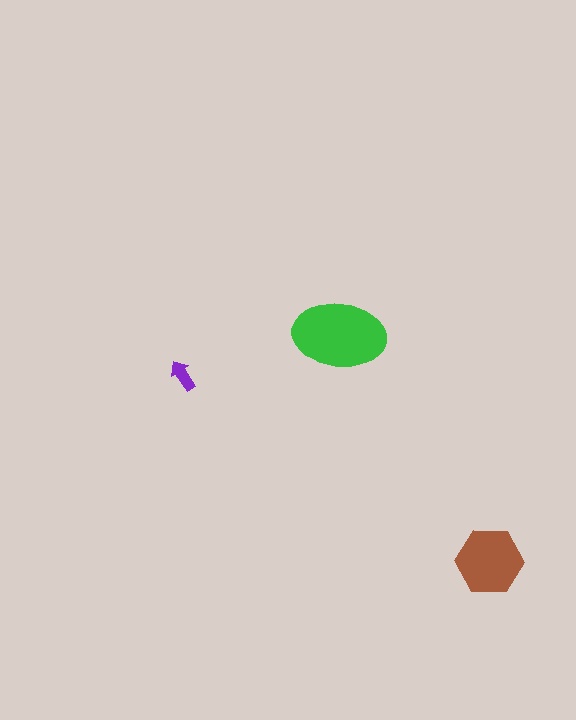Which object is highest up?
The green ellipse is topmost.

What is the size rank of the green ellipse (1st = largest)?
1st.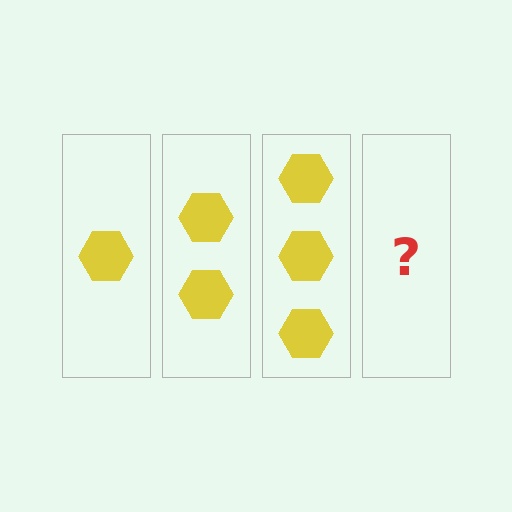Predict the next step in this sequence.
The next step is 4 hexagons.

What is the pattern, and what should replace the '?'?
The pattern is that each step adds one more hexagon. The '?' should be 4 hexagons.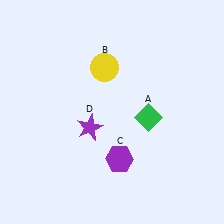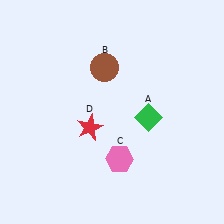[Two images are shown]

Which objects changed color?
B changed from yellow to brown. C changed from purple to pink. D changed from purple to red.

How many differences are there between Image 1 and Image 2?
There are 3 differences between the two images.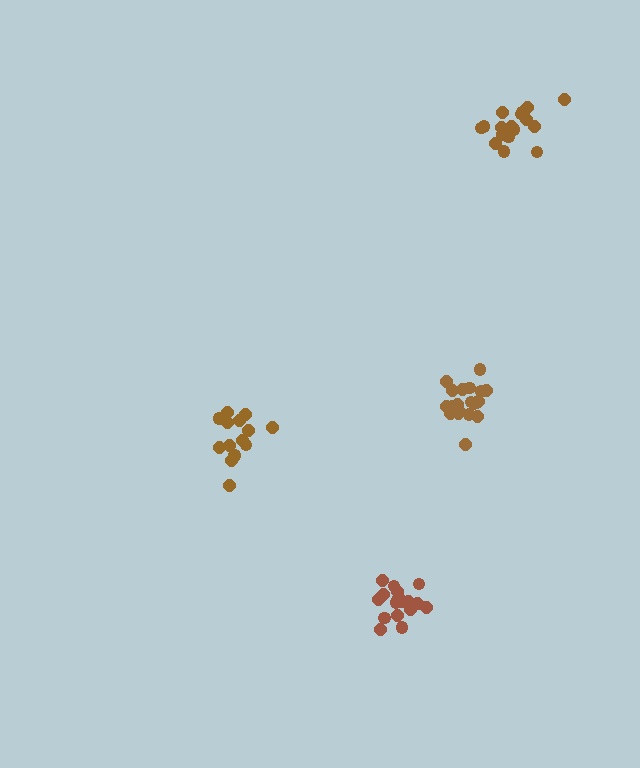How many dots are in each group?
Group 1: 18 dots, Group 2: 16 dots, Group 3: 20 dots, Group 4: 17 dots (71 total).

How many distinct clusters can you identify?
There are 4 distinct clusters.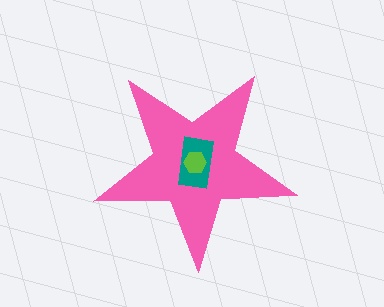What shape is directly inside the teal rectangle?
The lime hexagon.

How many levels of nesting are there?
3.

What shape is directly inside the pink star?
The teal rectangle.